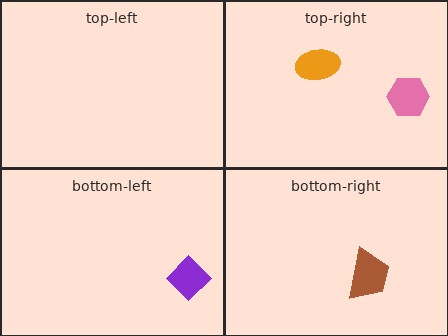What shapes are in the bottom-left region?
The purple diamond.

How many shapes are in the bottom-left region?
1.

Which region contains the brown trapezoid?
The bottom-right region.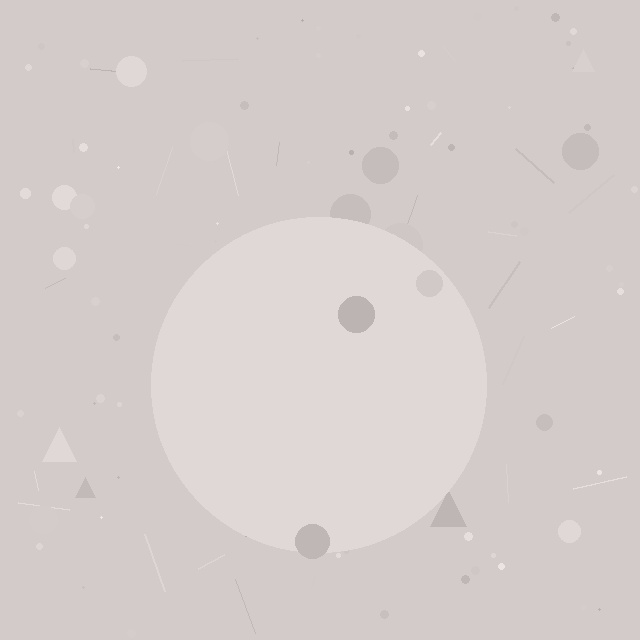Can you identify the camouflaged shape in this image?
The camouflaged shape is a circle.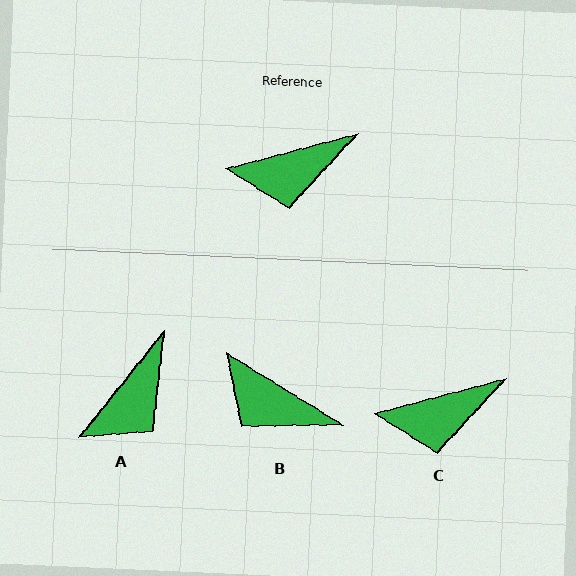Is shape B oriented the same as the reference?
No, it is off by about 46 degrees.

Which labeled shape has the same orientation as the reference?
C.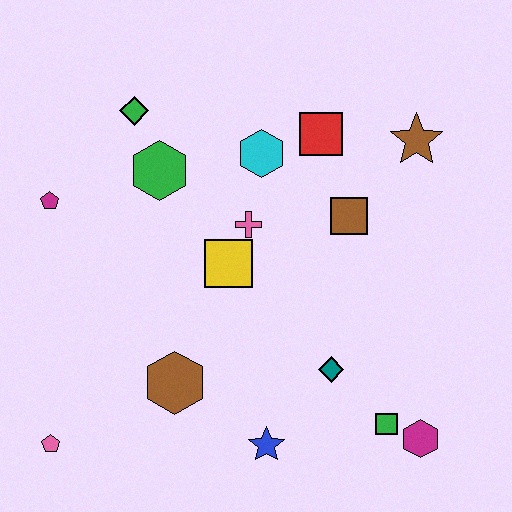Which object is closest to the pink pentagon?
The brown hexagon is closest to the pink pentagon.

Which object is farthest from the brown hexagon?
The brown star is farthest from the brown hexagon.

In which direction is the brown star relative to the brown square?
The brown star is above the brown square.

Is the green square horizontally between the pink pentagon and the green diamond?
No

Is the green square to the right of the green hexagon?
Yes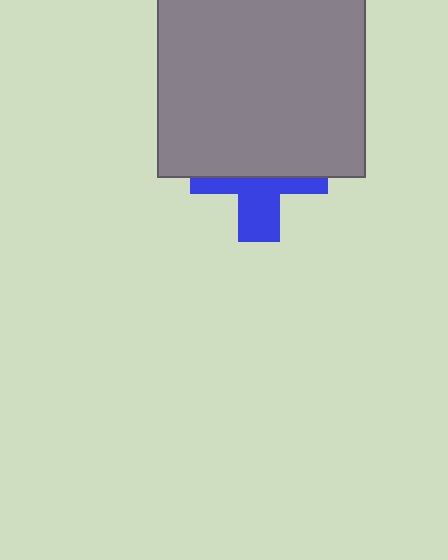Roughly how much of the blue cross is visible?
A small part of it is visible (roughly 43%).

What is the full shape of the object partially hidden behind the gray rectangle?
The partially hidden object is a blue cross.